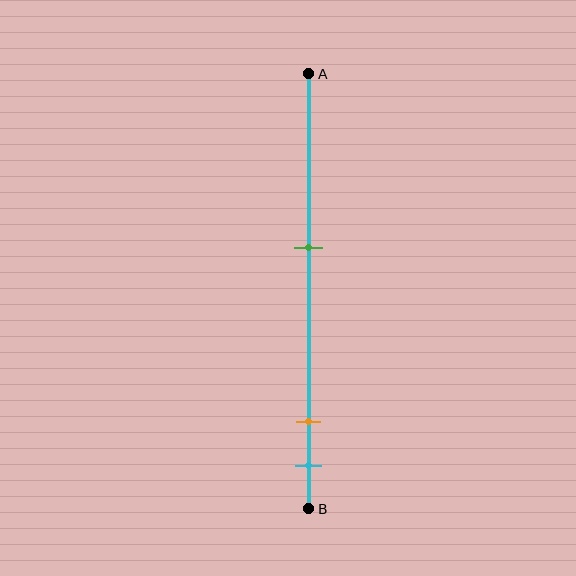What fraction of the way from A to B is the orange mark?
The orange mark is approximately 80% (0.8) of the way from A to B.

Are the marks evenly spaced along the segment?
No, the marks are not evenly spaced.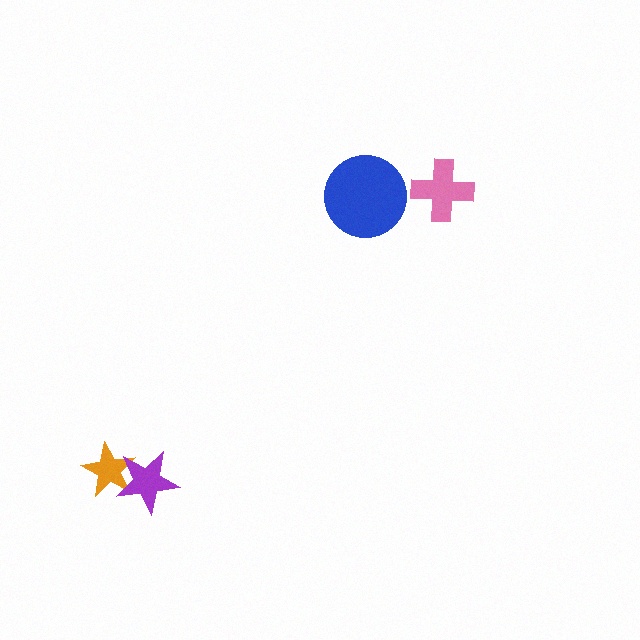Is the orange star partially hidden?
Yes, it is partially covered by another shape.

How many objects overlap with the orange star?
1 object overlaps with the orange star.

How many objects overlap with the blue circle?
0 objects overlap with the blue circle.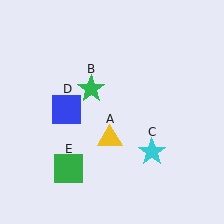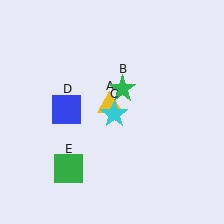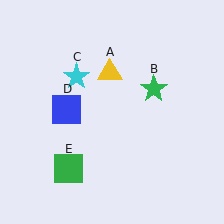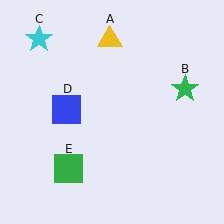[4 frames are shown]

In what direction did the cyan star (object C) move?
The cyan star (object C) moved up and to the left.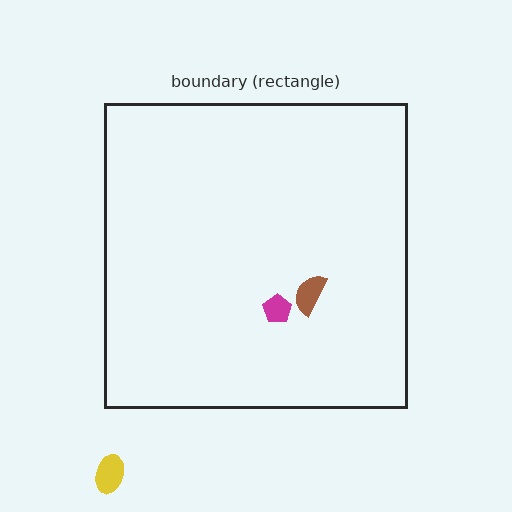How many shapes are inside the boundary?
2 inside, 1 outside.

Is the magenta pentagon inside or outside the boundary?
Inside.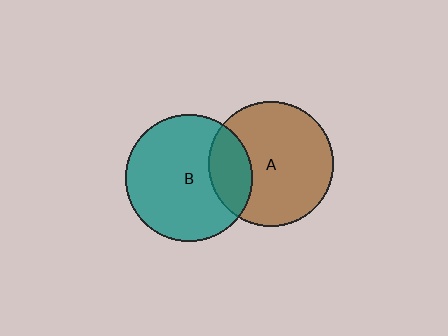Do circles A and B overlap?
Yes.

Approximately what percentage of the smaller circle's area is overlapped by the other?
Approximately 25%.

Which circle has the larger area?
Circle B (teal).